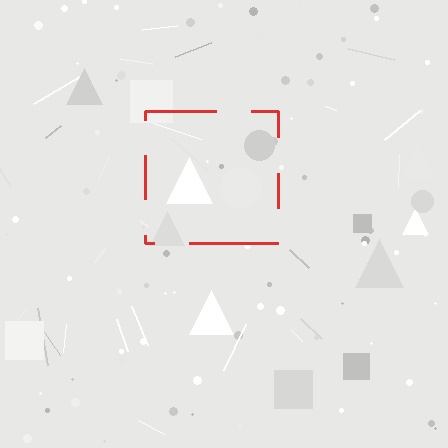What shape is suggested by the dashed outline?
The dashed outline suggests a square.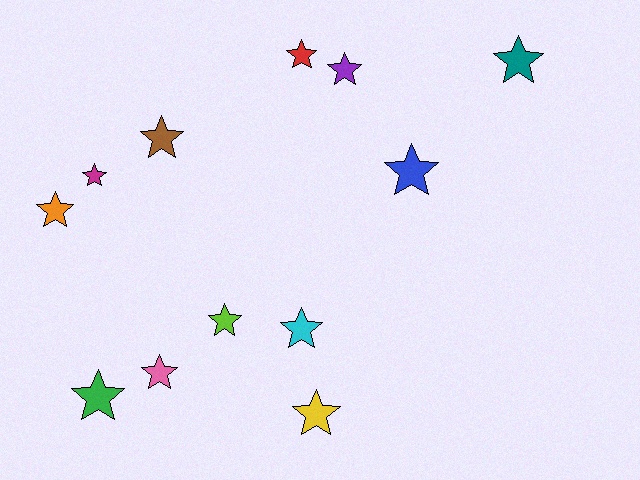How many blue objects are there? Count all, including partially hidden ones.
There is 1 blue object.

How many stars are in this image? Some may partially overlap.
There are 12 stars.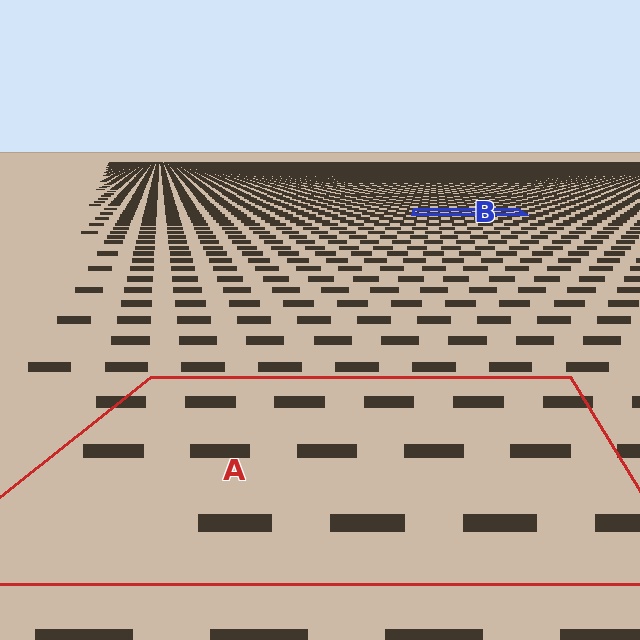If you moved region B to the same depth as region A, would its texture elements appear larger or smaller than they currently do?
They would appear larger. At a closer depth, the same texture elements are projected at a bigger on-screen size.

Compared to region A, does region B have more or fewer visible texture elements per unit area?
Region B has more texture elements per unit area — they are packed more densely because it is farther away.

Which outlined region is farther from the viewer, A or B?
Region B is farther from the viewer — the texture elements inside it appear smaller and more densely packed.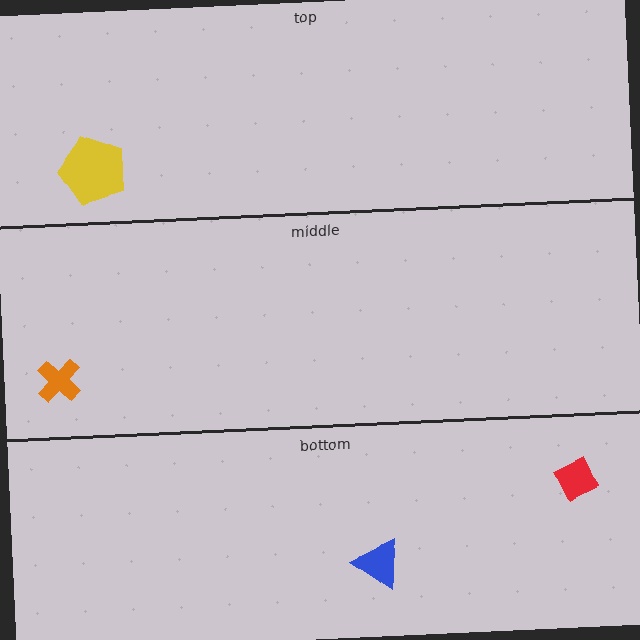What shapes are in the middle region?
The orange cross.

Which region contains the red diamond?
The bottom region.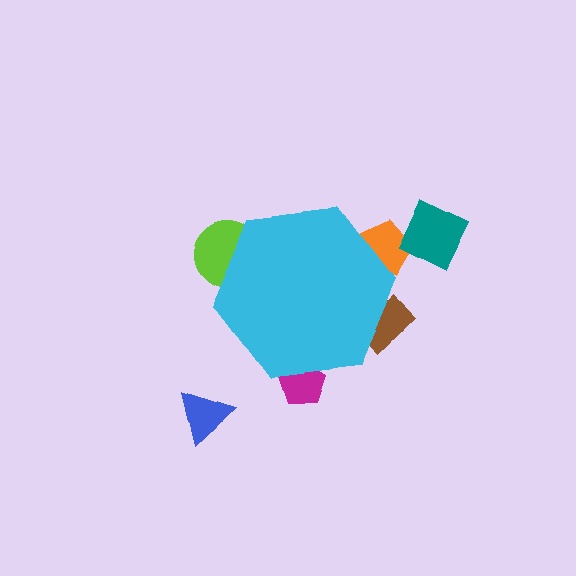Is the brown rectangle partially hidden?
Yes, the brown rectangle is partially hidden behind the cyan hexagon.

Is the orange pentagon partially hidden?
Yes, the orange pentagon is partially hidden behind the cyan hexagon.